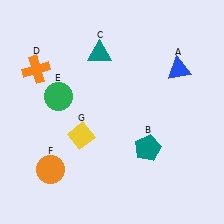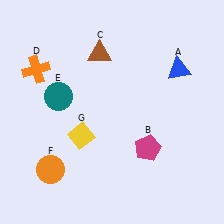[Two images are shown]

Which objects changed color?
B changed from teal to magenta. C changed from teal to brown. E changed from green to teal.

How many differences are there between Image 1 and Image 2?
There are 3 differences between the two images.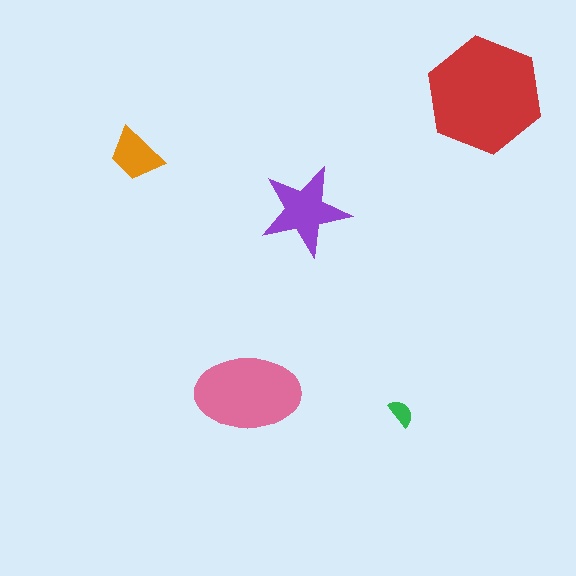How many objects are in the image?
There are 5 objects in the image.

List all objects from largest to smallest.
The red hexagon, the pink ellipse, the purple star, the orange trapezoid, the green semicircle.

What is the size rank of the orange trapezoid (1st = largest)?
4th.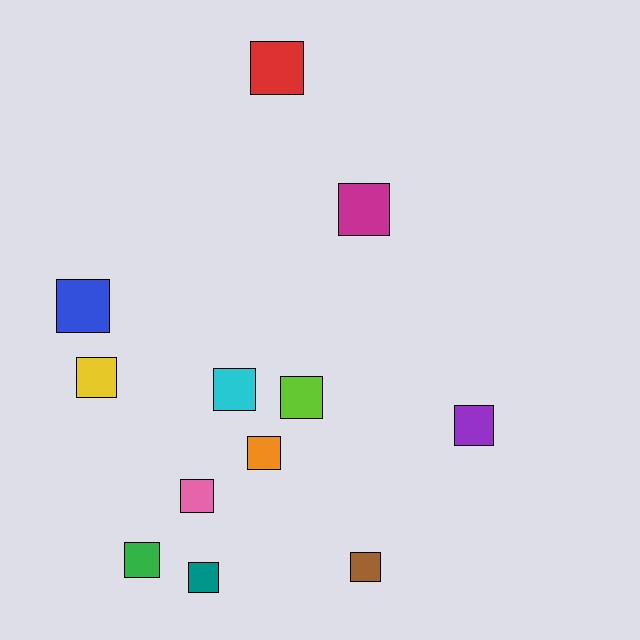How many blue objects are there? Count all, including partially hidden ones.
There is 1 blue object.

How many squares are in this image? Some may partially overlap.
There are 12 squares.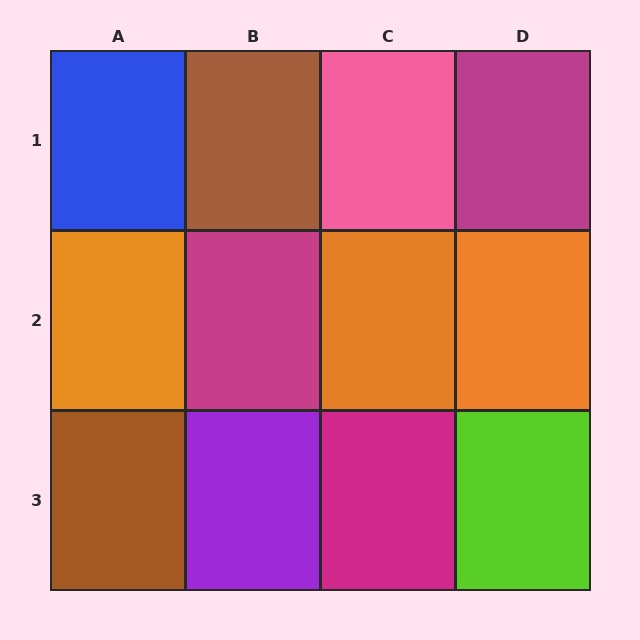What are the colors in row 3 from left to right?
Brown, purple, magenta, lime.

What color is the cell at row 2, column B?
Magenta.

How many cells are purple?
1 cell is purple.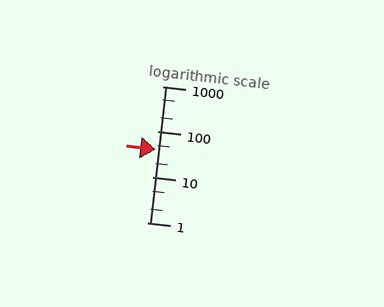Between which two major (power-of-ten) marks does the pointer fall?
The pointer is between 10 and 100.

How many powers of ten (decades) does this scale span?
The scale spans 3 decades, from 1 to 1000.